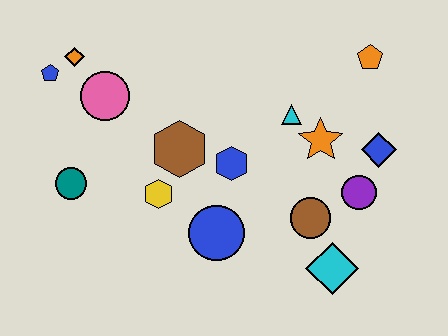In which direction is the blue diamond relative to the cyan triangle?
The blue diamond is to the right of the cyan triangle.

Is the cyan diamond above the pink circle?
No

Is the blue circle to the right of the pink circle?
Yes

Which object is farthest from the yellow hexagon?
The orange pentagon is farthest from the yellow hexagon.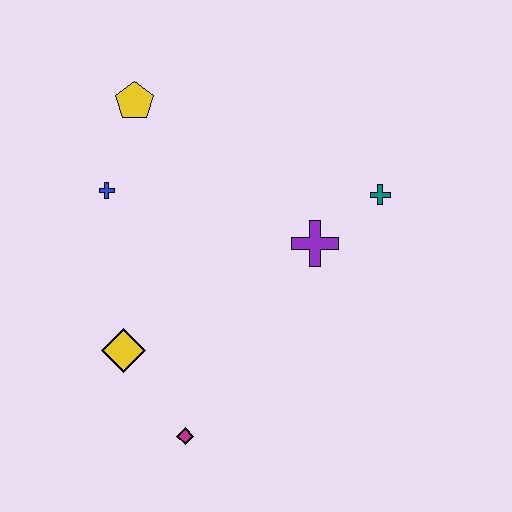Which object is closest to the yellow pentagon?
The blue cross is closest to the yellow pentagon.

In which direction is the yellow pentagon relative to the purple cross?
The yellow pentagon is to the left of the purple cross.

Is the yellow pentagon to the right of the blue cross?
Yes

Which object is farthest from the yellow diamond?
The teal cross is farthest from the yellow diamond.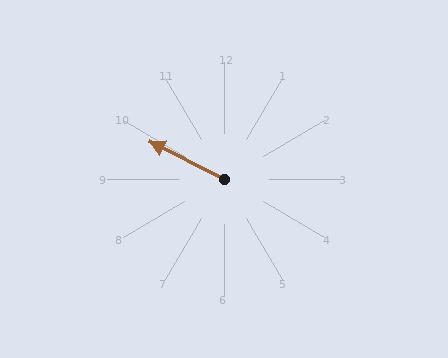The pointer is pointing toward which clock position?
Roughly 10 o'clock.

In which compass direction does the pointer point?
Northwest.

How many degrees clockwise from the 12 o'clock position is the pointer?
Approximately 297 degrees.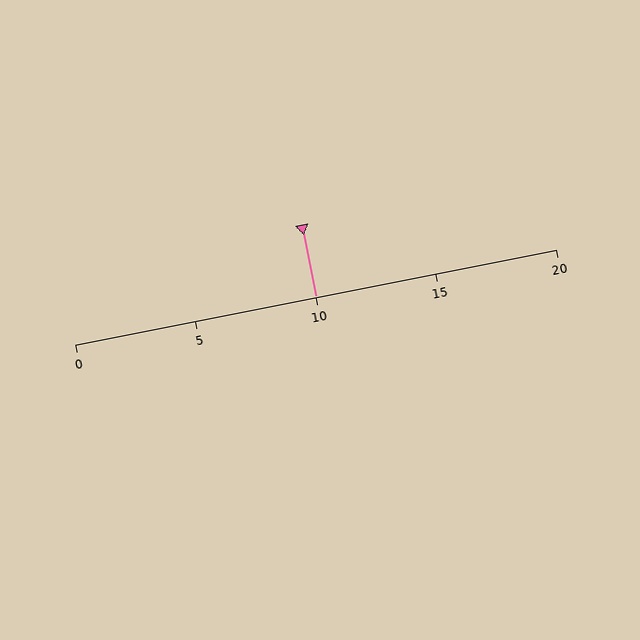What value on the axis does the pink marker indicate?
The marker indicates approximately 10.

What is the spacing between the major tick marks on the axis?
The major ticks are spaced 5 apart.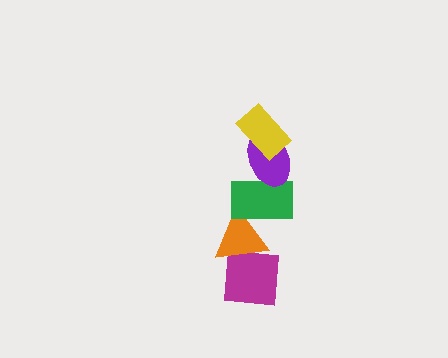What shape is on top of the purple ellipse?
The yellow rectangle is on top of the purple ellipse.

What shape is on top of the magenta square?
The orange triangle is on top of the magenta square.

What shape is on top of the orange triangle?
The green rectangle is on top of the orange triangle.